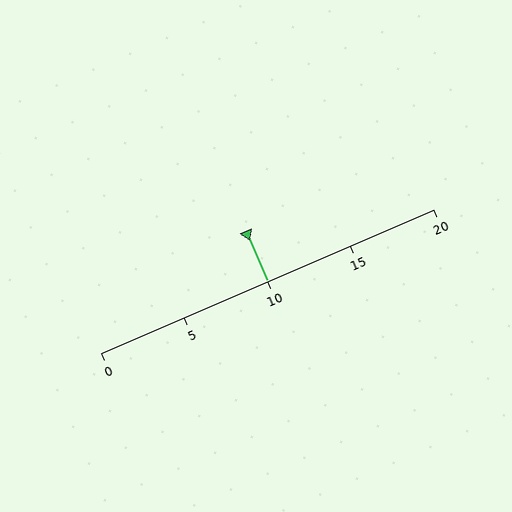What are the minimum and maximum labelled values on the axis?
The axis runs from 0 to 20.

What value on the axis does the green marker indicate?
The marker indicates approximately 10.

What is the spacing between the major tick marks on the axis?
The major ticks are spaced 5 apart.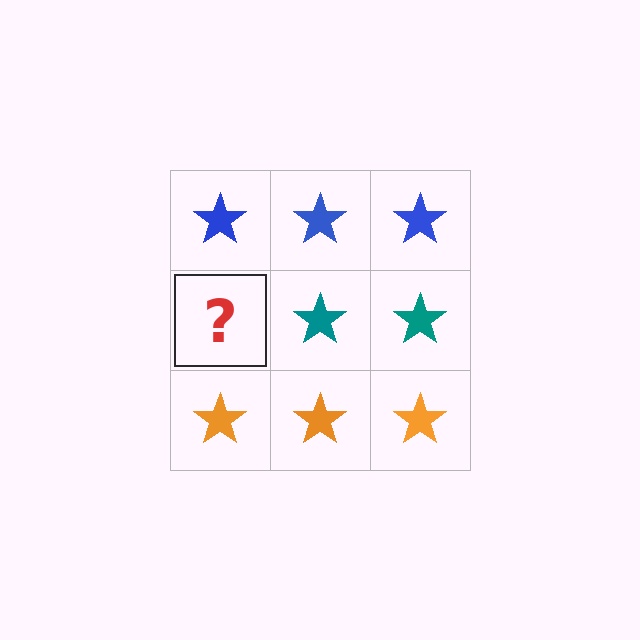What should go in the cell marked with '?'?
The missing cell should contain a teal star.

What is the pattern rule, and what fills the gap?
The rule is that each row has a consistent color. The gap should be filled with a teal star.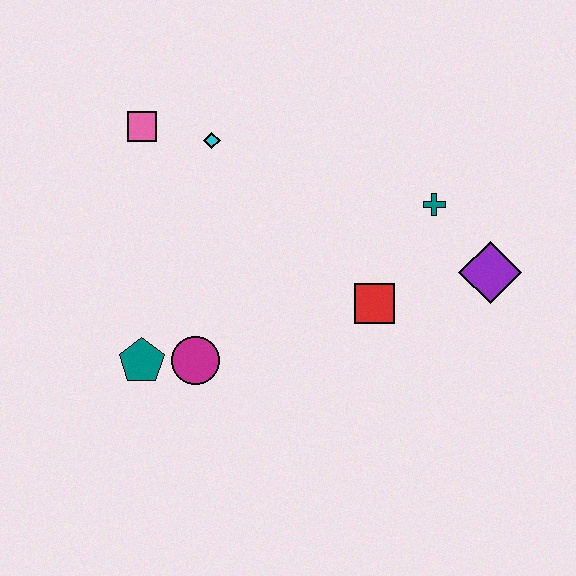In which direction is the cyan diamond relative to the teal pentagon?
The cyan diamond is above the teal pentagon.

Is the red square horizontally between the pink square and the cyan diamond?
No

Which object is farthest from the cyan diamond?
The purple diamond is farthest from the cyan diamond.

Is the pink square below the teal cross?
No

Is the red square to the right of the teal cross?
No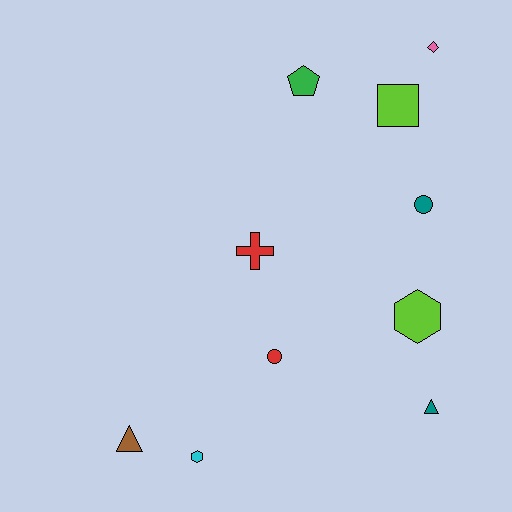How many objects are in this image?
There are 10 objects.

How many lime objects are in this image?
There are 2 lime objects.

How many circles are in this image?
There are 2 circles.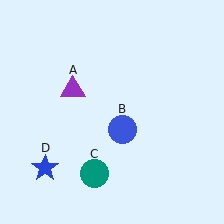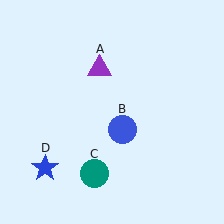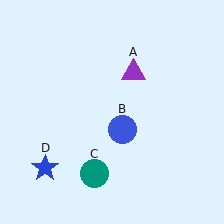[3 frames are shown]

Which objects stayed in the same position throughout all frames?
Blue circle (object B) and teal circle (object C) and blue star (object D) remained stationary.